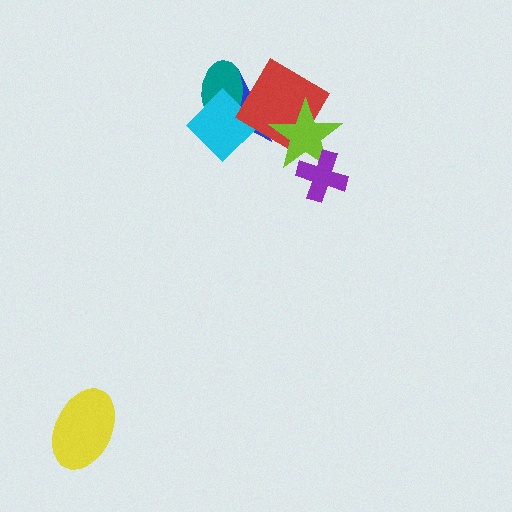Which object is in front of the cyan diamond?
The red diamond is in front of the cyan diamond.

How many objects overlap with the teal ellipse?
2 objects overlap with the teal ellipse.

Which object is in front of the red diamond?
The lime star is in front of the red diamond.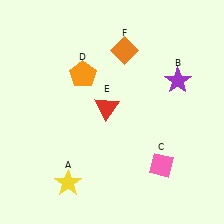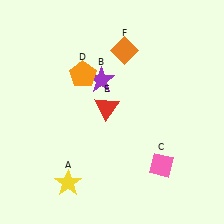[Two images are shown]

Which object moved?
The purple star (B) moved left.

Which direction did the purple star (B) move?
The purple star (B) moved left.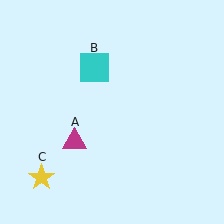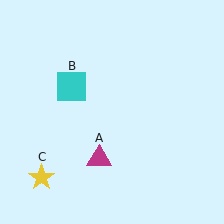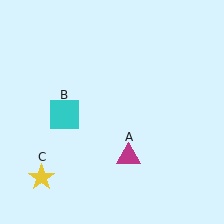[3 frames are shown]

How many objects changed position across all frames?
2 objects changed position: magenta triangle (object A), cyan square (object B).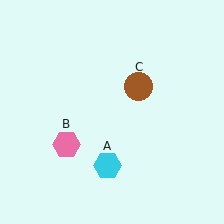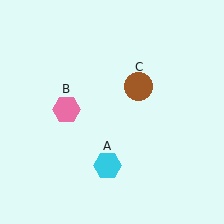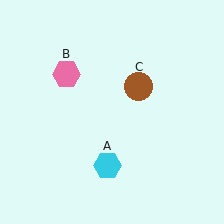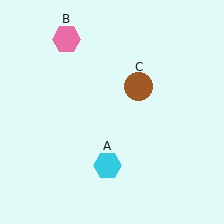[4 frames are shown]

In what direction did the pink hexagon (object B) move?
The pink hexagon (object B) moved up.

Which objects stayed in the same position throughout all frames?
Cyan hexagon (object A) and brown circle (object C) remained stationary.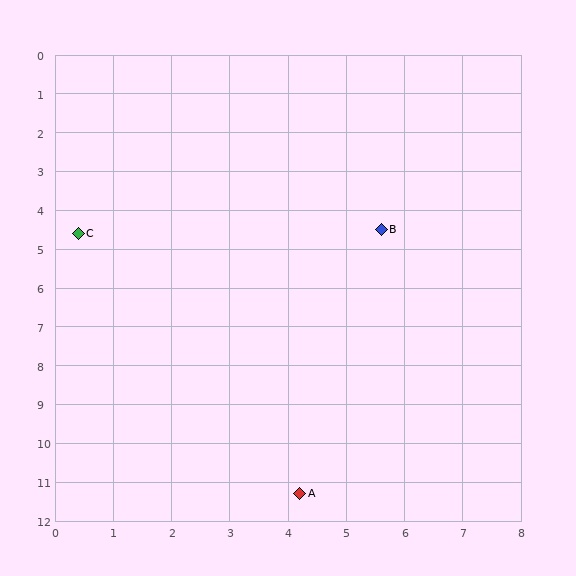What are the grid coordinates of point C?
Point C is at approximately (0.4, 4.6).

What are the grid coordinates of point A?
Point A is at approximately (4.2, 11.3).